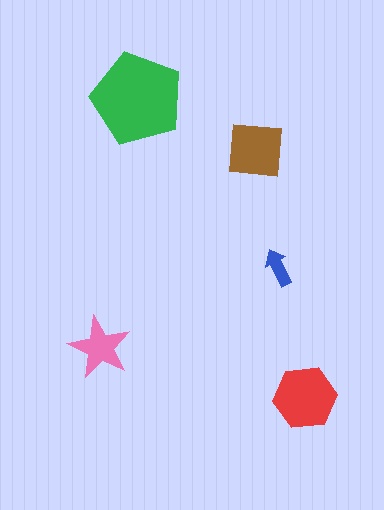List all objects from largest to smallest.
The green pentagon, the red hexagon, the brown square, the pink star, the blue arrow.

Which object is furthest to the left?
The pink star is leftmost.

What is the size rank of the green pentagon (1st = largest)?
1st.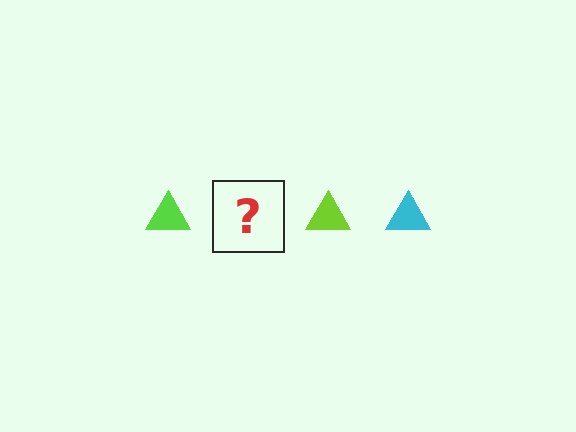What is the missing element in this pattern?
The missing element is a cyan triangle.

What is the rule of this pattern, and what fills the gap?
The rule is that the pattern cycles through lime, cyan triangles. The gap should be filled with a cyan triangle.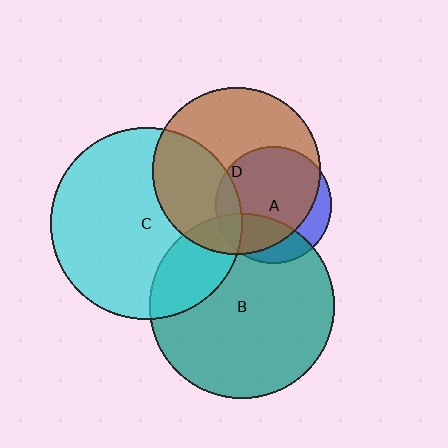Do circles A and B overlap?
Yes.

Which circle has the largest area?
Circle C (cyan).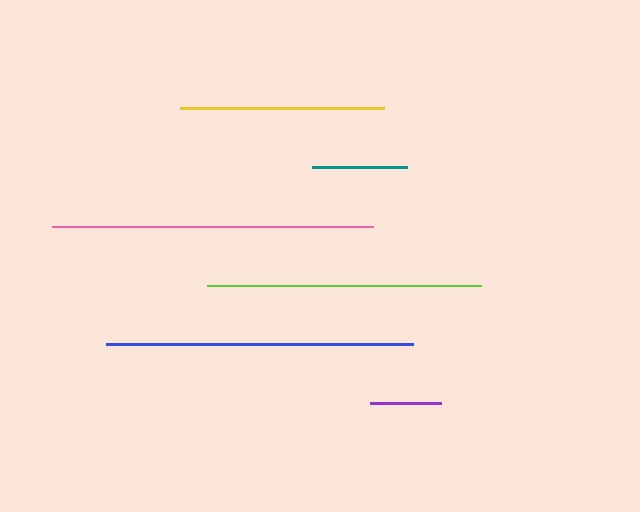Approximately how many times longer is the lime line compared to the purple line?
The lime line is approximately 3.9 times the length of the purple line.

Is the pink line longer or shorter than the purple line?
The pink line is longer than the purple line.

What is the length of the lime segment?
The lime segment is approximately 275 pixels long.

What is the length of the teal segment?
The teal segment is approximately 94 pixels long.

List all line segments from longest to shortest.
From longest to shortest: pink, blue, lime, yellow, teal, purple.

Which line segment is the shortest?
The purple line is the shortest at approximately 70 pixels.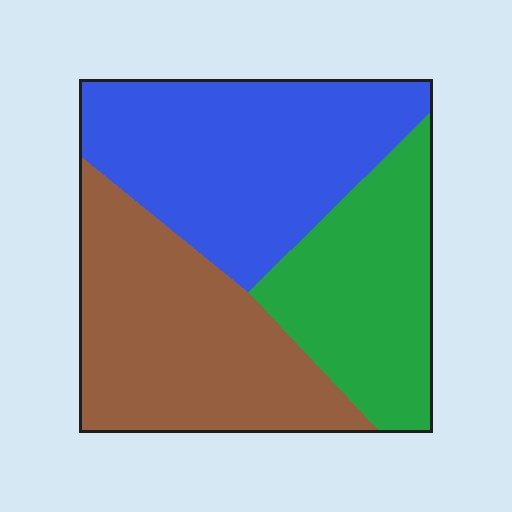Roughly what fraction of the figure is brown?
Brown covers roughly 35% of the figure.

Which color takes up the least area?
Green, at roughly 25%.